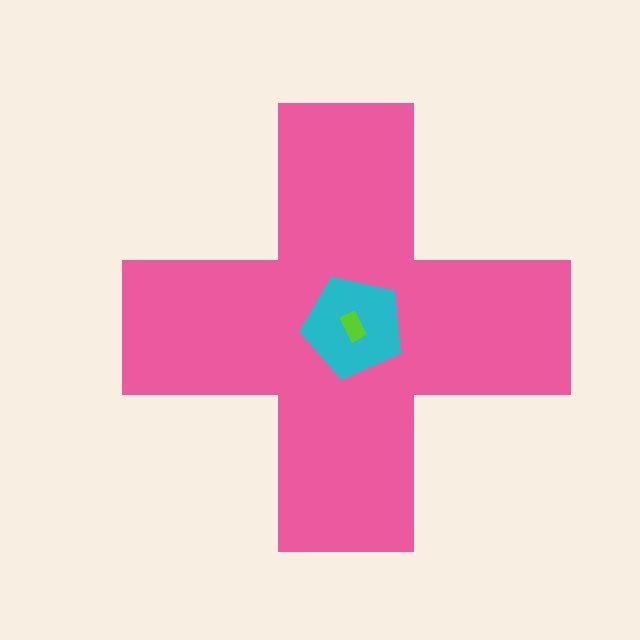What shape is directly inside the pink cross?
The cyan pentagon.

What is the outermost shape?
The pink cross.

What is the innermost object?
The lime rectangle.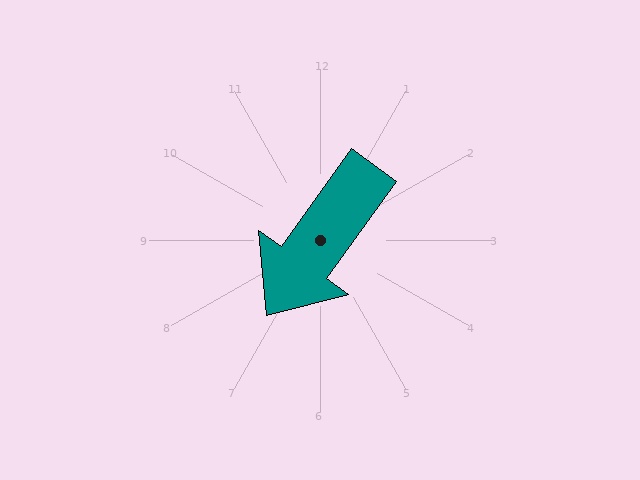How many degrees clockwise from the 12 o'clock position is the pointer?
Approximately 216 degrees.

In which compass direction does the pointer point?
Southwest.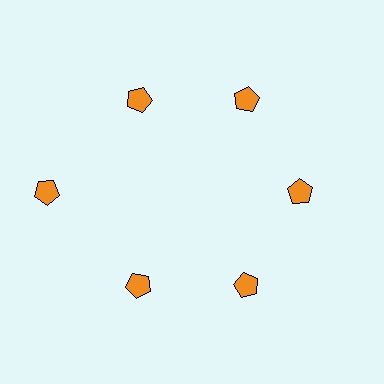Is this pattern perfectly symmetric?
No. The 6 orange pentagons are arranged in a ring, but one element near the 9 o'clock position is pushed outward from the center, breaking the 6-fold rotational symmetry.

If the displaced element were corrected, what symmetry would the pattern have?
It would have 6-fold rotational symmetry — the pattern would map onto itself every 60 degrees.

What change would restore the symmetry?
The symmetry would be restored by moving it inward, back onto the ring so that all 6 pentagons sit at equal angles and equal distance from the center.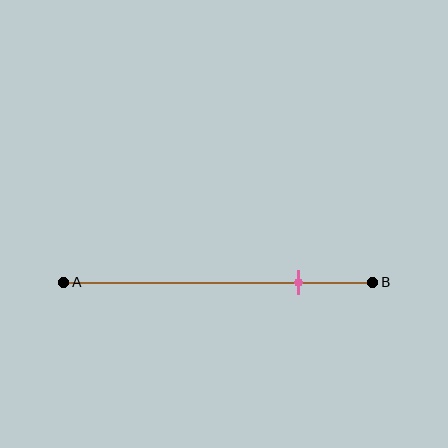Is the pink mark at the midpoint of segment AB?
No, the mark is at about 75% from A, not at the 50% midpoint.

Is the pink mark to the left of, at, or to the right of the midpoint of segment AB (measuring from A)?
The pink mark is to the right of the midpoint of segment AB.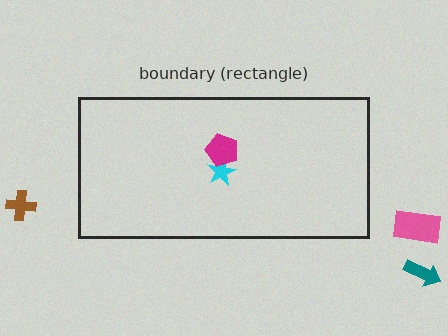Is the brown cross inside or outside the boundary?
Outside.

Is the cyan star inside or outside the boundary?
Inside.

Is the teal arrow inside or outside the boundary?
Outside.